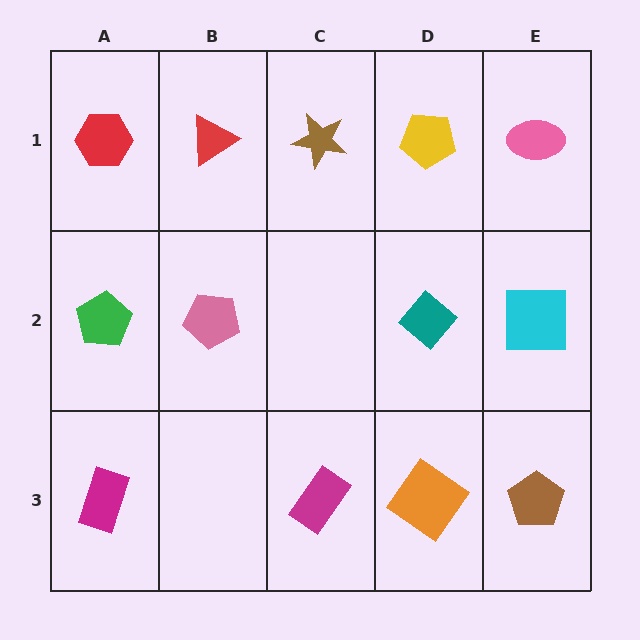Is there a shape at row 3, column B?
No, that cell is empty.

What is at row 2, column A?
A green pentagon.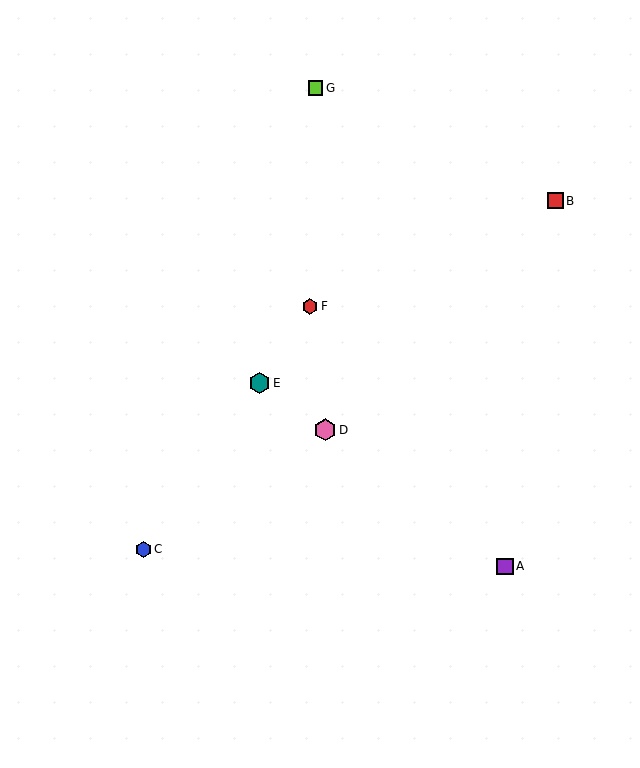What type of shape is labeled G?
Shape G is a lime square.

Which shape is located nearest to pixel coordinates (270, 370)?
The teal hexagon (labeled E) at (260, 383) is nearest to that location.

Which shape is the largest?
The pink hexagon (labeled D) is the largest.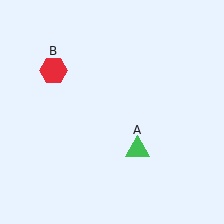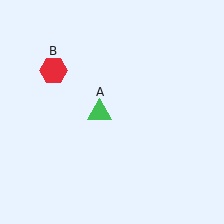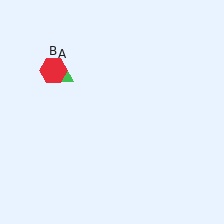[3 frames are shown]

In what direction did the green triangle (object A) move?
The green triangle (object A) moved up and to the left.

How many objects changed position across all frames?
1 object changed position: green triangle (object A).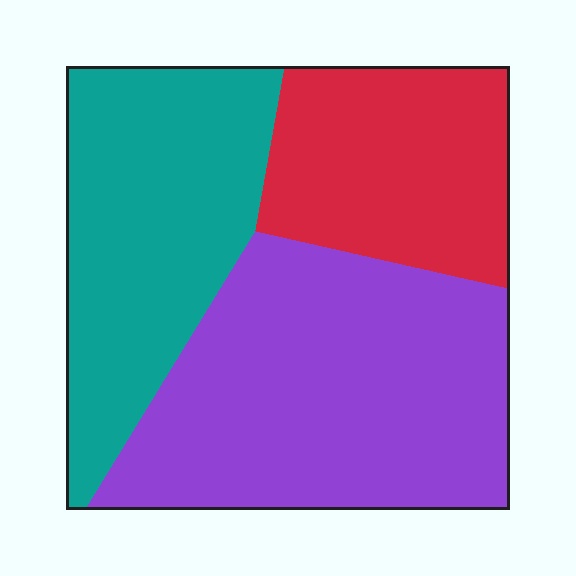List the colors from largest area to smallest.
From largest to smallest: purple, teal, red.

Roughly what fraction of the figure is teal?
Teal covers roughly 30% of the figure.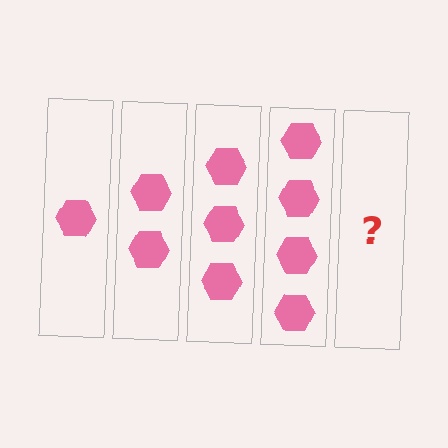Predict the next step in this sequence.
The next step is 5 hexagons.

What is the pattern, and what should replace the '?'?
The pattern is that each step adds one more hexagon. The '?' should be 5 hexagons.